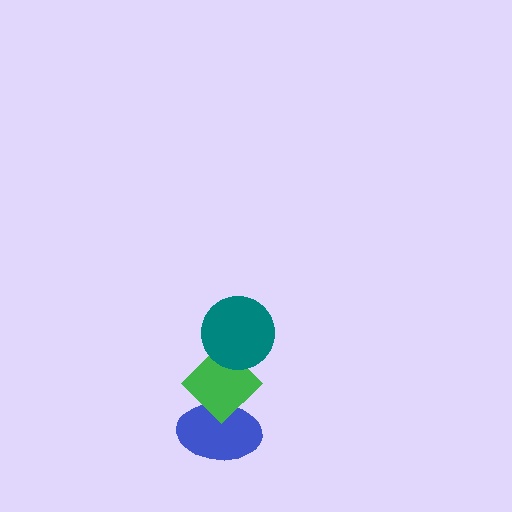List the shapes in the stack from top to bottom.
From top to bottom: the teal circle, the green diamond, the blue ellipse.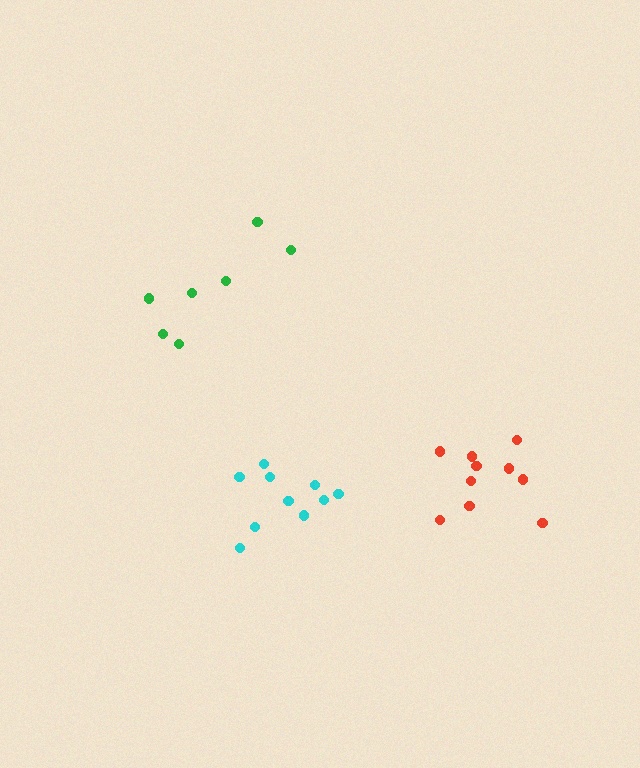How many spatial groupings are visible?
There are 3 spatial groupings.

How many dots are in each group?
Group 1: 10 dots, Group 2: 7 dots, Group 3: 10 dots (27 total).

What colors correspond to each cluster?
The clusters are colored: red, green, cyan.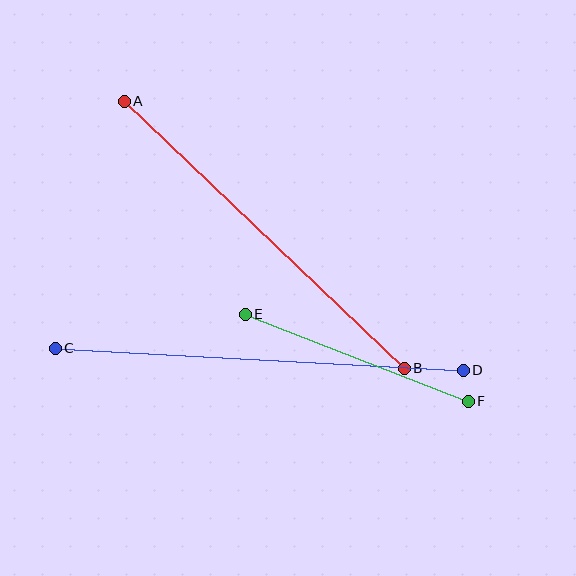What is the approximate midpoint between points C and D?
The midpoint is at approximately (259, 359) pixels.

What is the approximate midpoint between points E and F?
The midpoint is at approximately (357, 358) pixels.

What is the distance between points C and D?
The distance is approximately 409 pixels.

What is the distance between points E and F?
The distance is approximately 239 pixels.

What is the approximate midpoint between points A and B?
The midpoint is at approximately (264, 235) pixels.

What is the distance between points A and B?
The distance is approximately 387 pixels.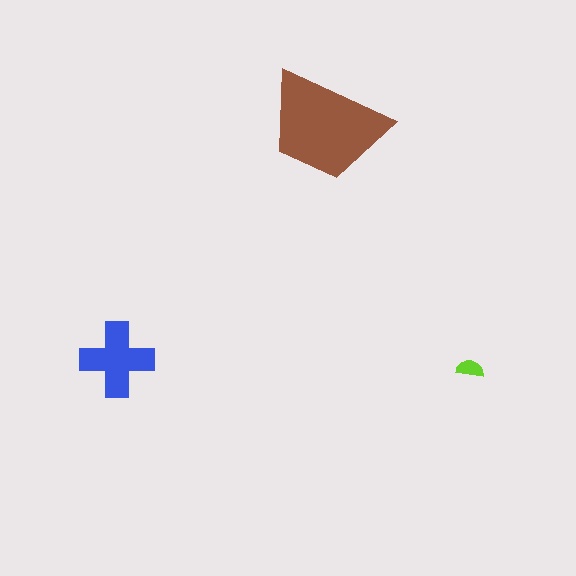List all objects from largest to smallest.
The brown trapezoid, the blue cross, the lime semicircle.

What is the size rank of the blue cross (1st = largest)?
2nd.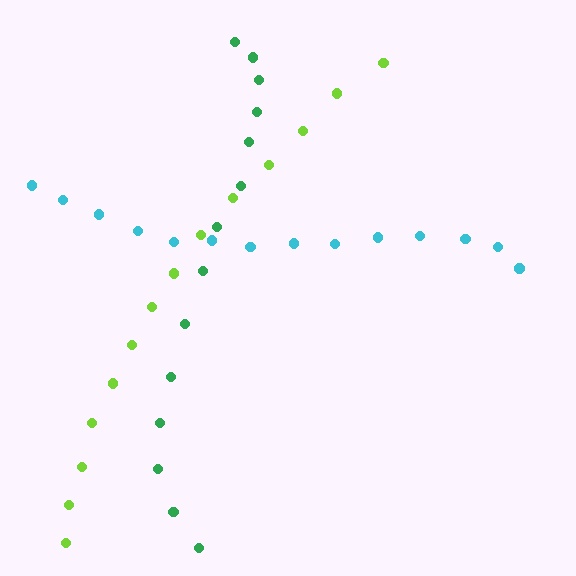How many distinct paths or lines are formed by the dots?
There are 3 distinct paths.